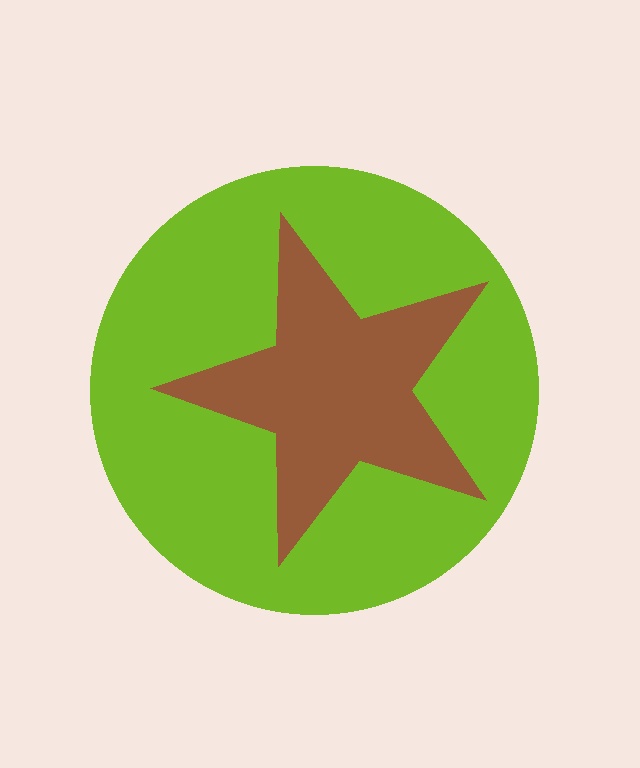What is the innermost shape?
The brown star.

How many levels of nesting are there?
2.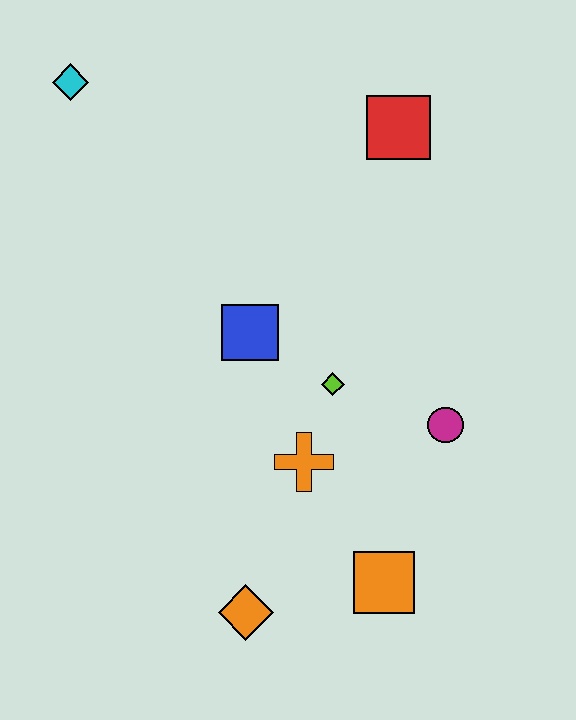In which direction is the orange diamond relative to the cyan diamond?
The orange diamond is below the cyan diamond.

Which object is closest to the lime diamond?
The orange cross is closest to the lime diamond.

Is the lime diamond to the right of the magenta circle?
No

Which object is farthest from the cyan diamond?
The orange square is farthest from the cyan diamond.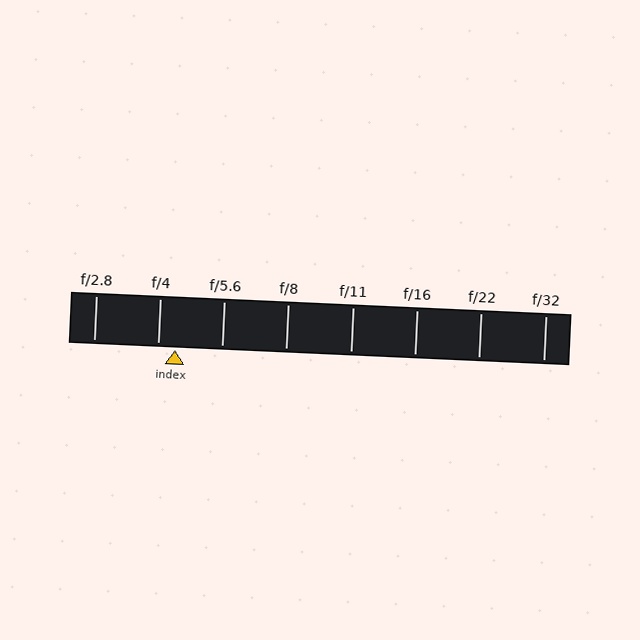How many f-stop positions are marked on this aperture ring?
There are 8 f-stop positions marked.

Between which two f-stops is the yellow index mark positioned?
The index mark is between f/4 and f/5.6.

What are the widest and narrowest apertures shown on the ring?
The widest aperture shown is f/2.8 and the narrowest is f/32.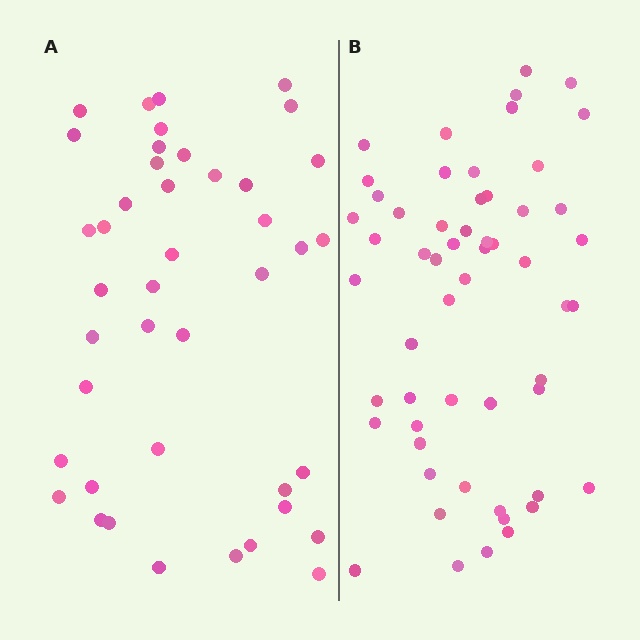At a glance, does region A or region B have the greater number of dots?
Region B (the right region) has more dots.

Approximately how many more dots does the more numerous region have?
Region B has approximately 15 more dots than region A.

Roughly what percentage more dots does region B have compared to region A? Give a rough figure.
About 35% more.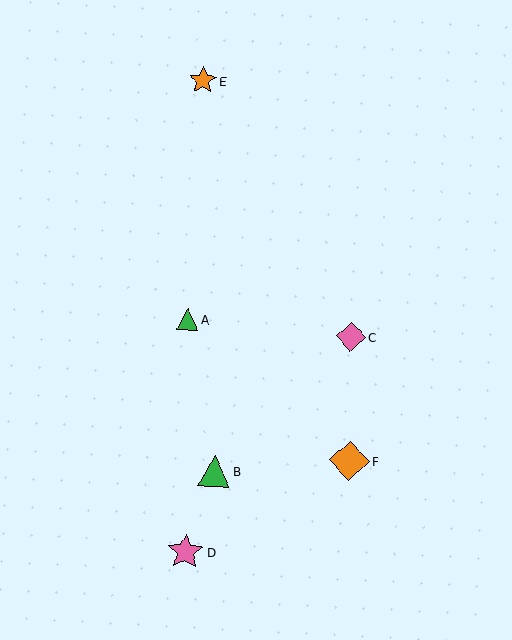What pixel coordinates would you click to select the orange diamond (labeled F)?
Click at (349, 461) to select the orange diamond F.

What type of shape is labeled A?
Shape A is a green triangle.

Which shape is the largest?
The orange diamond (labeled F) is the largest.